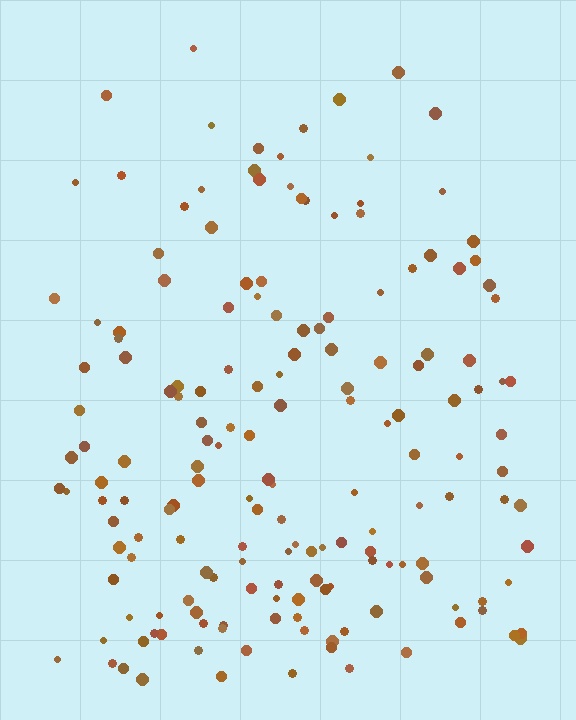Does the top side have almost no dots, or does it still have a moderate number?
Still a moderate number, just noticeably fewer than the bottom.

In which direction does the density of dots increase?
From top to bottom, with the bottom side densest.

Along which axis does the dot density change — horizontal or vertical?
Vertical.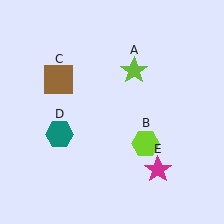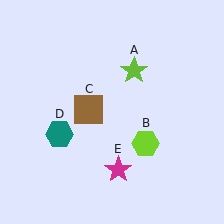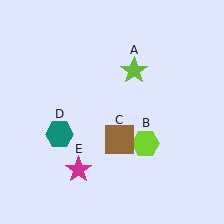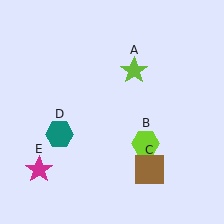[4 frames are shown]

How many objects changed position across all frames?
2 objects changed position: brown square (object C), magenta star (object E).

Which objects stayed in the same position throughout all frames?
Lime star (object A) and lime hexagon (object B) and teal hexagon (object D) remained stationary.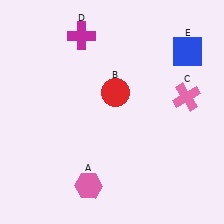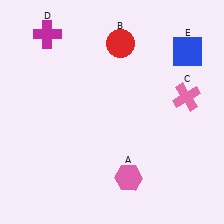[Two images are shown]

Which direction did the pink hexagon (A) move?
The pink hexagon (A) moved right.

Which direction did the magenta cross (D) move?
The magenta cross (D) moved left.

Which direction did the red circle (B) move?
The red circle (B) moved up.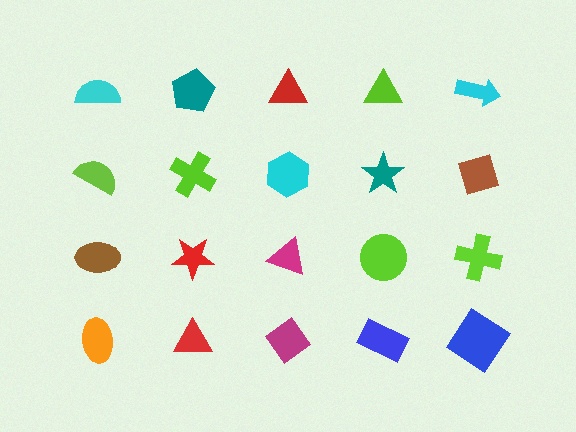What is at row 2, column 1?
A lime semicircle.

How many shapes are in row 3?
5 shapes.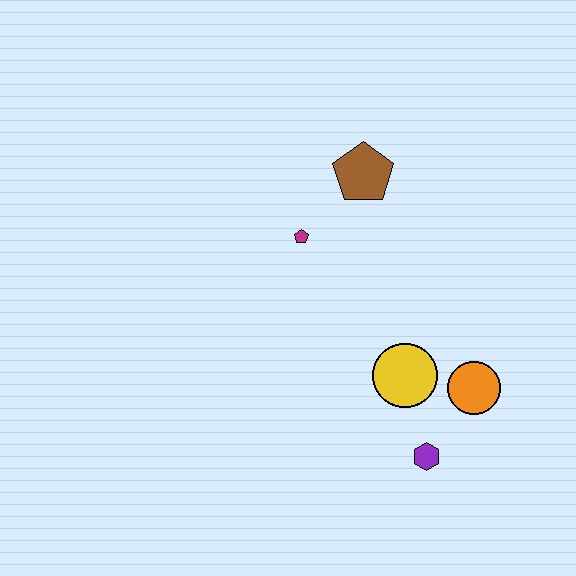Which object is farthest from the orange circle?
The brown pentagon is farthest from the orange circle.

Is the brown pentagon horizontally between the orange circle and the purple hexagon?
No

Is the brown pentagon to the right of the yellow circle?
No